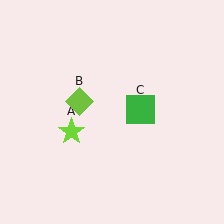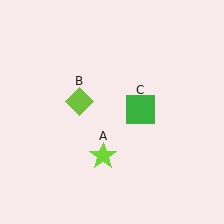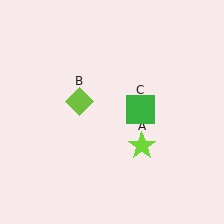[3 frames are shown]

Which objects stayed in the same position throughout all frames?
Lime diamond (object B) and green square (object C) remained stationary.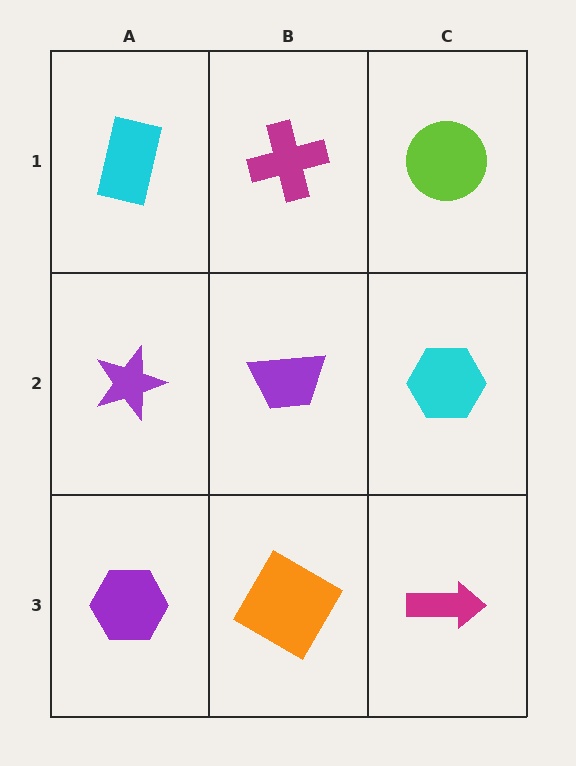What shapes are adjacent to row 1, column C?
A cyan hexagon (row 2, column C), a magenta cross (row 1, column B).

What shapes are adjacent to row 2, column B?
A magenta cross (row 1, column B), an orange diamond (row 3, column B), a purple star (row 2, column A), a cyan hexagon (row 2, column C).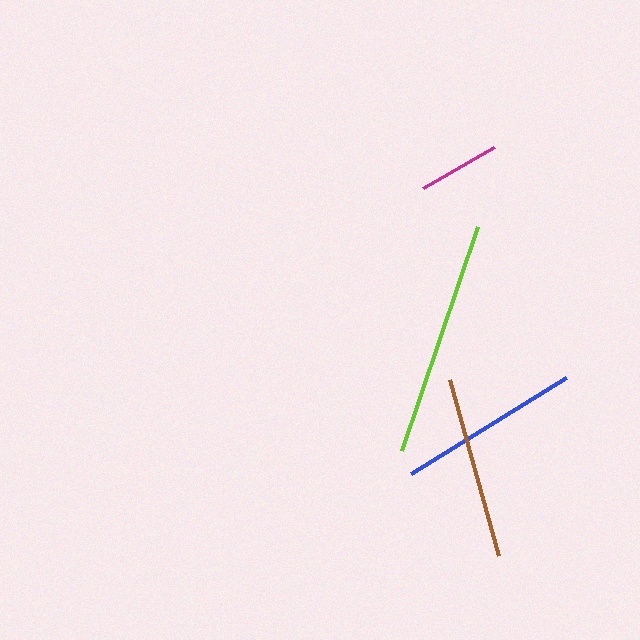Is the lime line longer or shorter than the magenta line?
The lime line is longer than the magenta line.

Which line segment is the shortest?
The magenta line is the shortest at approximately 83 pixels.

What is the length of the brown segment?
The brown segment is approximately 183 pixels long.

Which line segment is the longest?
The lime line is the longest at approximately 236 pixels.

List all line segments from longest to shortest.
From longest to shortest: lime, brown, blue, magenta.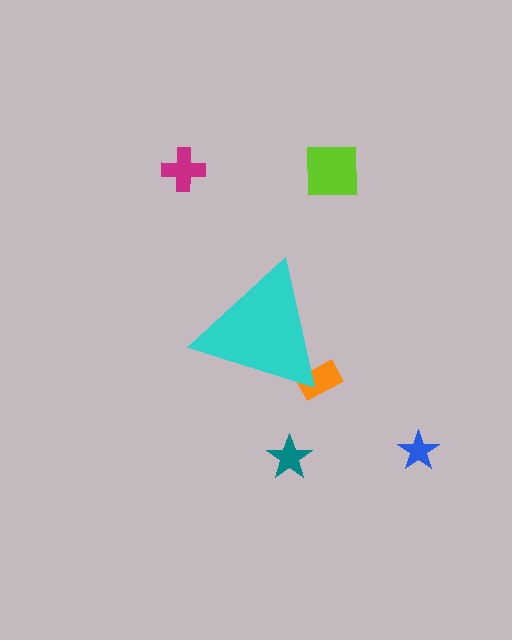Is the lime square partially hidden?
No, the lime square is fully visible.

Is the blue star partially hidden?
No, the blue star is fully visible.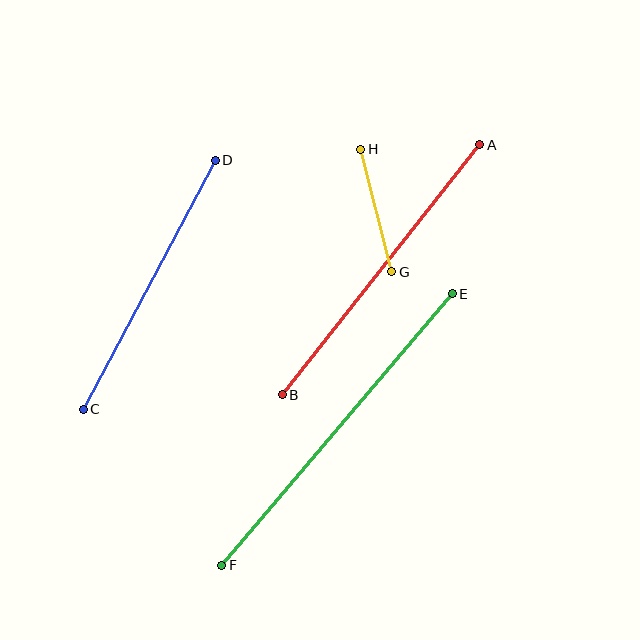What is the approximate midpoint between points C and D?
The midpoint is at approximately (149, 285) pixels.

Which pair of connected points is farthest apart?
Points E and F are farthest apart.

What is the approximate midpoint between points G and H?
The midpoint is at approximately (376, 210) pixels.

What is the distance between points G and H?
The distance is approximately 126 pixels.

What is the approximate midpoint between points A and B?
The midpoint is at approximately (381, 270) pixels.